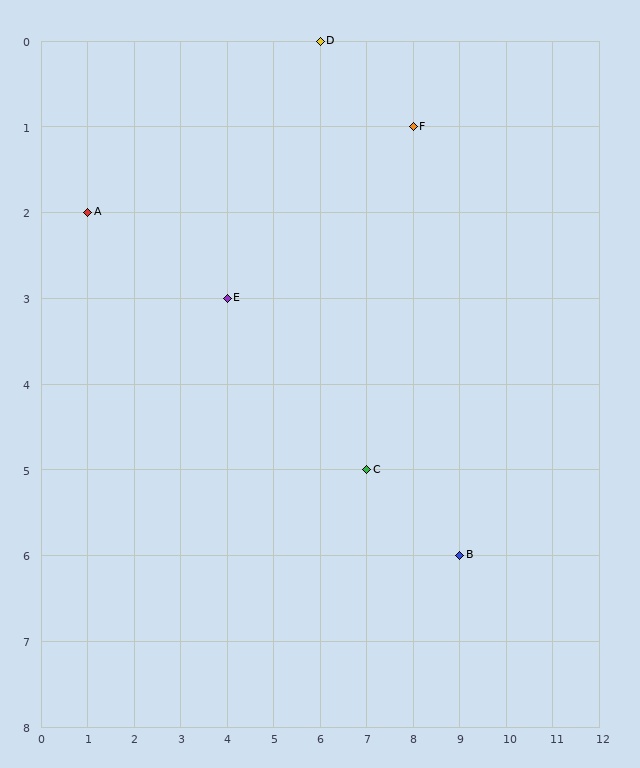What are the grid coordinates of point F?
Point F is at grid coordinates (8, 1).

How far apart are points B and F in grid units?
Points B and F are 1 column and 5 rows apart (about 5.1 grid units diagonally).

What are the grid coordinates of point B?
Point B is at grid coordinates (9, 6).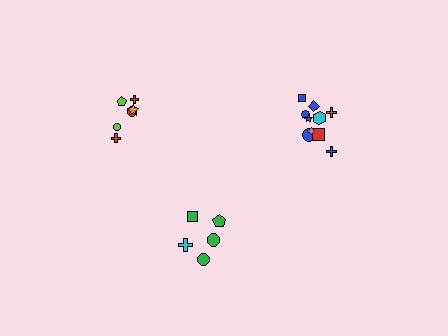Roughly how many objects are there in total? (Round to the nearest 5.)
Roughly 20 objects in total.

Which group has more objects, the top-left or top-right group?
The top-right group.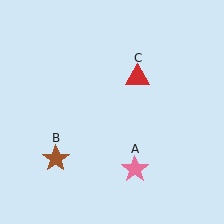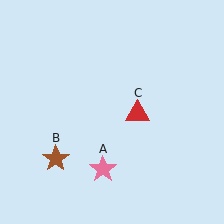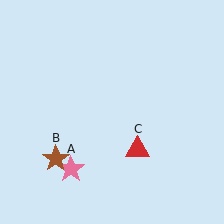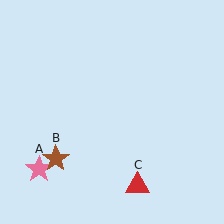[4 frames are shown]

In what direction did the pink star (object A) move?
The pink star (object A) moved left.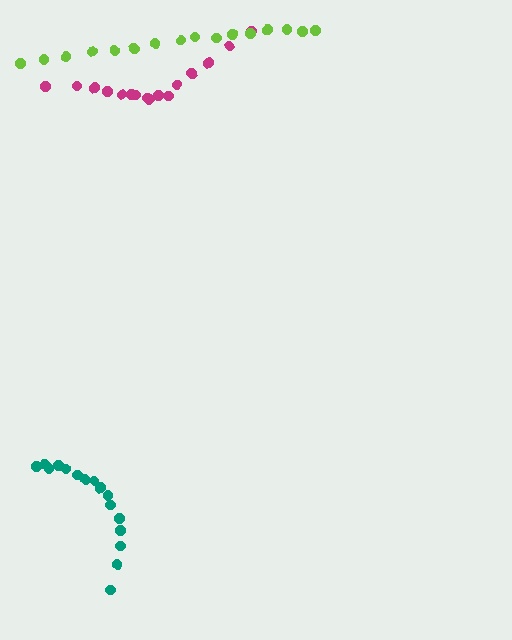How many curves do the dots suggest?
There are 3 distinct paths.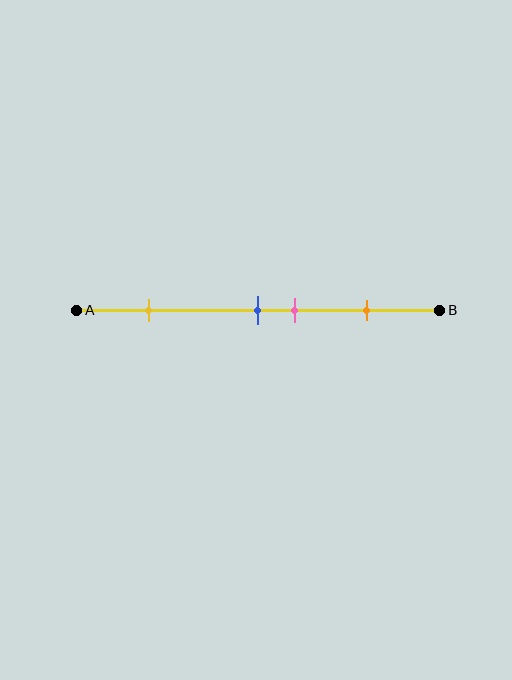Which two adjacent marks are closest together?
The blue and pink marks are the closest adjacent pair.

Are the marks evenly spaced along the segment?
No, the marks are not evenly spaced.